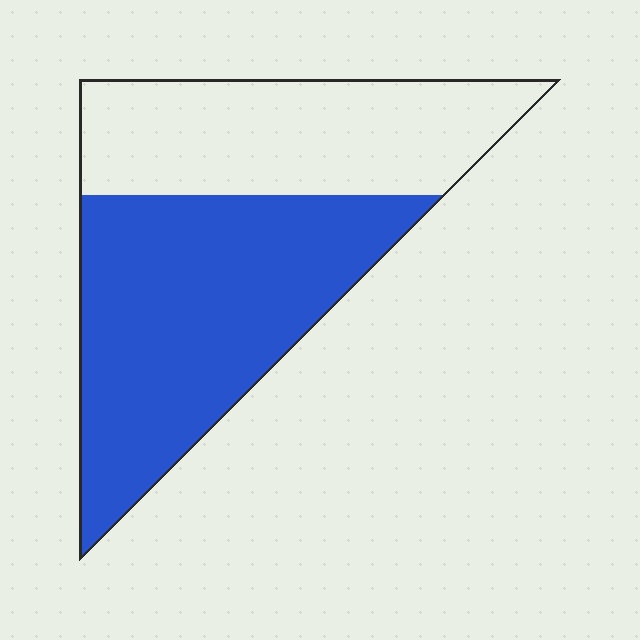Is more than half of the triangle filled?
Yes.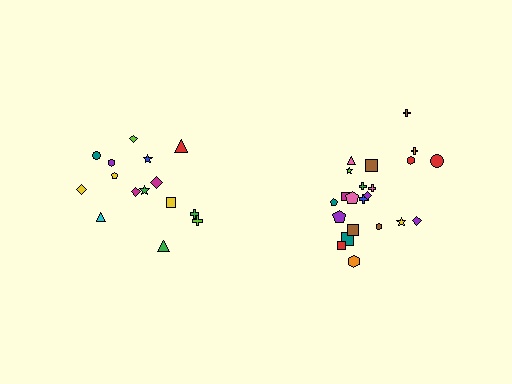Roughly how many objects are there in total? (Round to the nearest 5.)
Roughly 35 objects in total.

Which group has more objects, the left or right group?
The right group.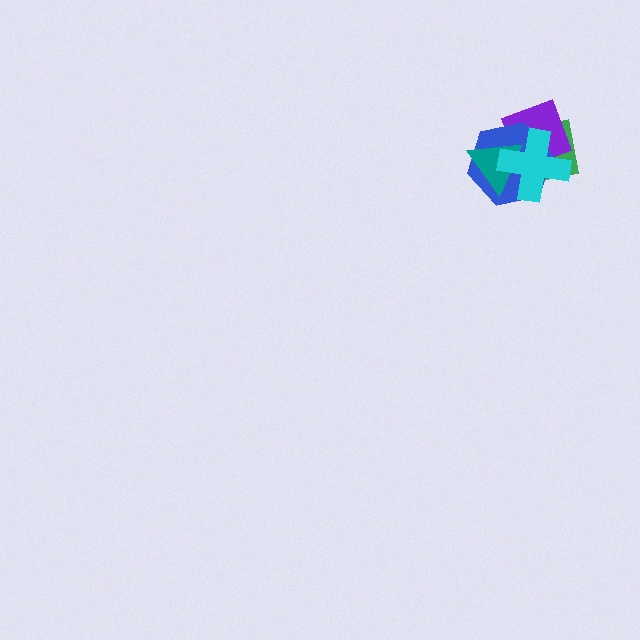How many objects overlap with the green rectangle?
4 objects overlap with the green rectangle.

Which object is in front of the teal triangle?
The cyan cross is in front of the teal triangle.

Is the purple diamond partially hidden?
Yes, it is partially covered by another shape.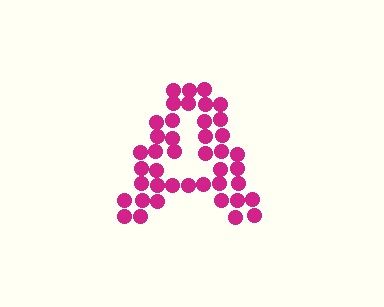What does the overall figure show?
The overall figure shows the letter A.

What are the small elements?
The small elements are circles.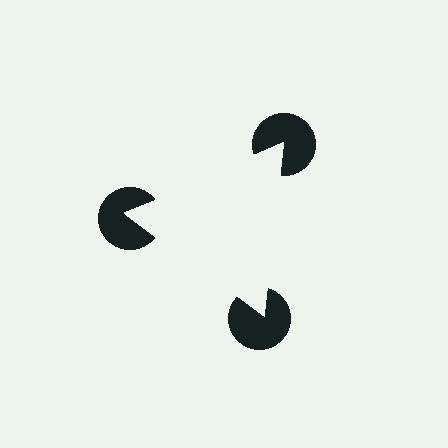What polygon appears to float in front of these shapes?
An illusory triangle — its edges are inferred from the aligned wedge cuts in the pac-man discs, not physically drawn.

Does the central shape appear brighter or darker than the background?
It typically appears slightly brighter than the background, even though no actual brightness change is drawn.